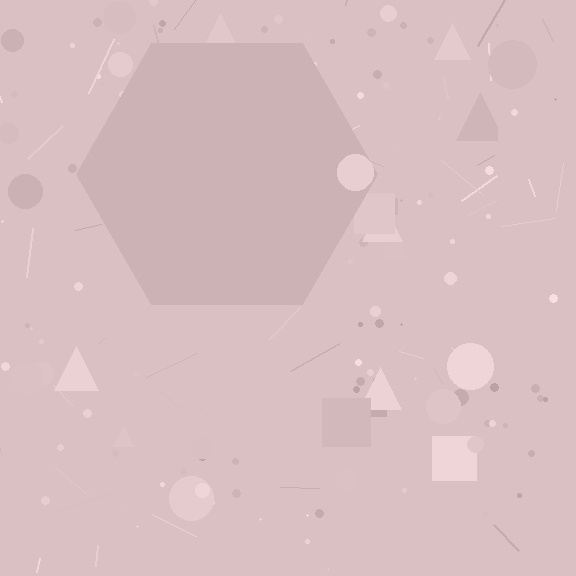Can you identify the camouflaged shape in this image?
The camouflaged shape is a hexagon.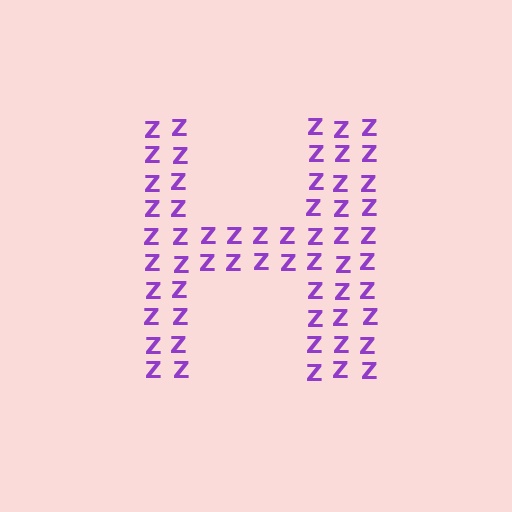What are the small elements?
The small elements are letter Z's.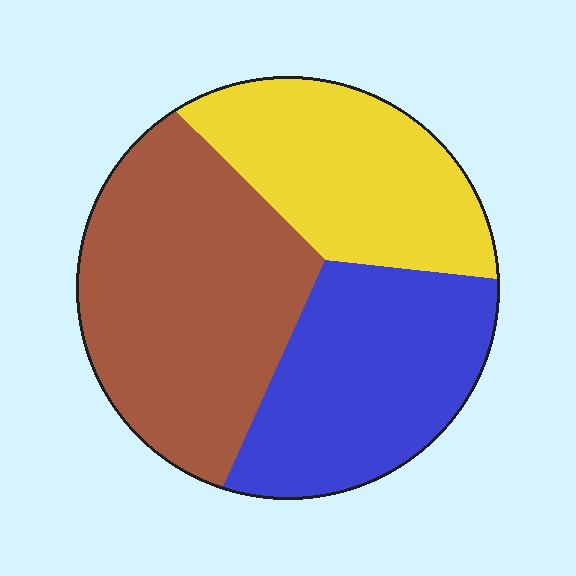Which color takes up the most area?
Brown, at roughly 40%.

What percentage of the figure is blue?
Blue takes up about one third (1/3) of the figure.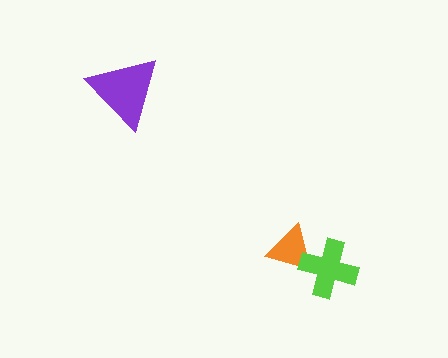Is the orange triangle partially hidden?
Yes, it is partially covered by another shape.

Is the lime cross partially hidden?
No, no other shape covers it.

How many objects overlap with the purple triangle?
0 objects overlap with the purple triangle.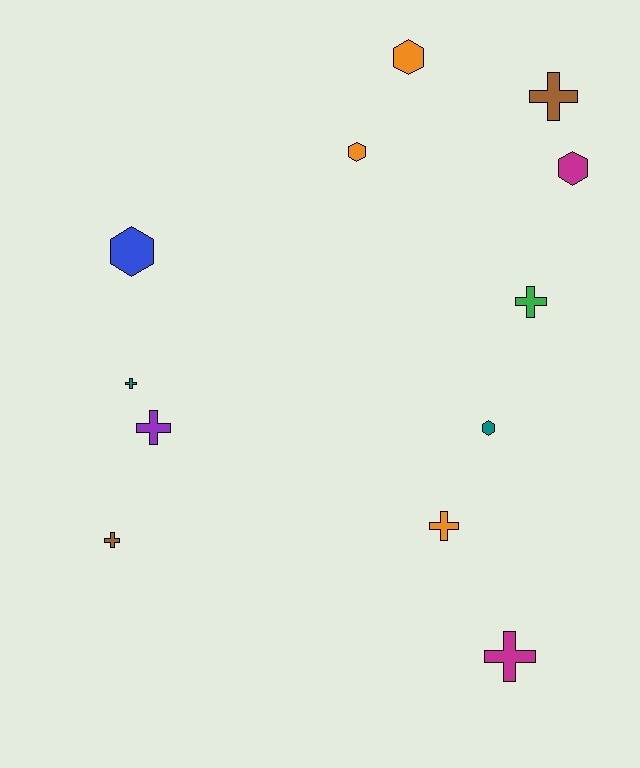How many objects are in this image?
There are 12 objects.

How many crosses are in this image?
There are 7 crosses.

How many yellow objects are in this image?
There are no yellow objects.